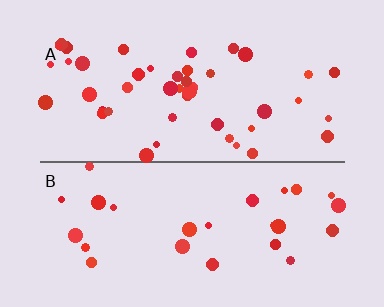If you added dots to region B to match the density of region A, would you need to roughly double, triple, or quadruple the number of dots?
Approximately double.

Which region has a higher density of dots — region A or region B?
A (the top).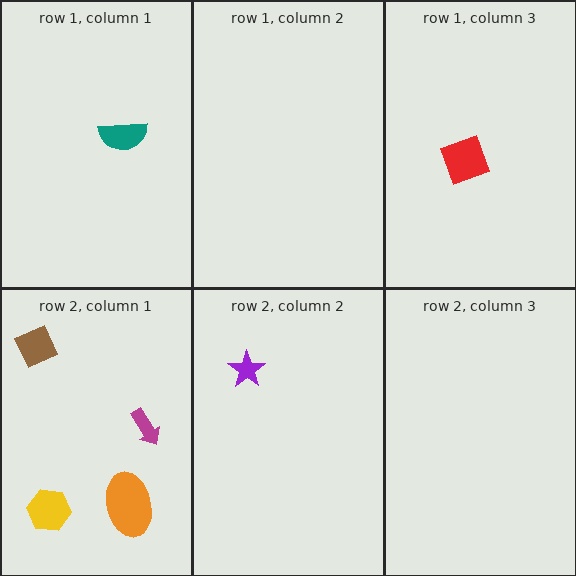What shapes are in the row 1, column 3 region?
The red square.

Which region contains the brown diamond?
The row 2, column 1 region.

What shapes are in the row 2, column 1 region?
The brown diamond, the magenta arrow, the yellow hexagon, the orange ellipse.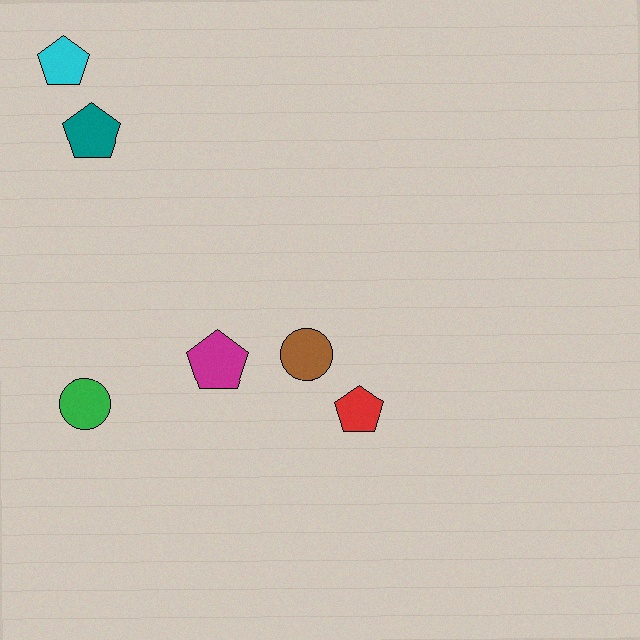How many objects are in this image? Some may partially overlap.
There are 6 objects.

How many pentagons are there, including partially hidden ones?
There are 4 pentagons.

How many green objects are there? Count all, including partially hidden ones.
There is 1 green object.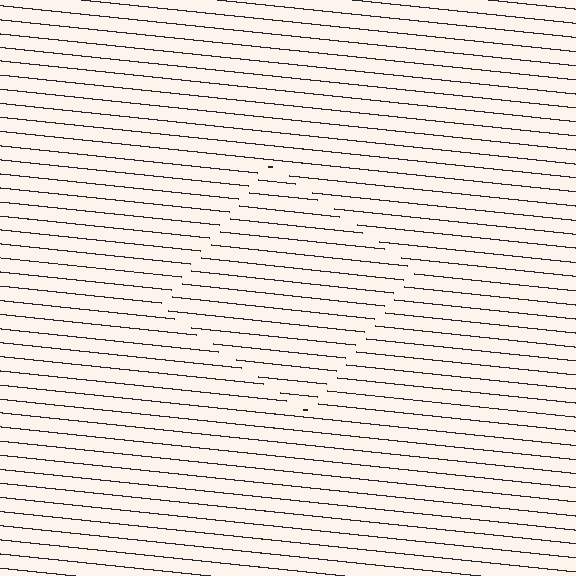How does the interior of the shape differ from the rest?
The interior of the shape contains the same grating, shifted by half a period — the contour is defined by the phase discontinuity where line-ends from the inner and outer gratings abut.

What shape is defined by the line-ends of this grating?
An illusory square. The interior of the shape contains the same grating, shifted by half a period — the contour is defined by the phase discontinuity where line-ends from the inner and outer gratings abut.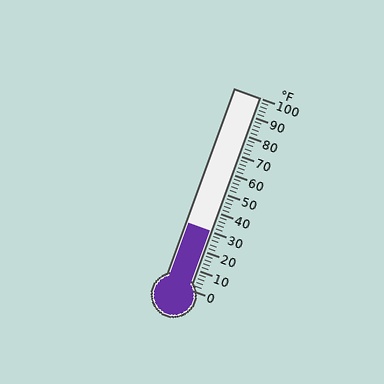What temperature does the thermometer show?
The thermometer shows approximately 30°F.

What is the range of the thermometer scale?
The thermometer scale ranges from 0°F to 100°F.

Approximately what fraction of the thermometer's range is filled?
The thermometer is filled to approximately 30% of its range.